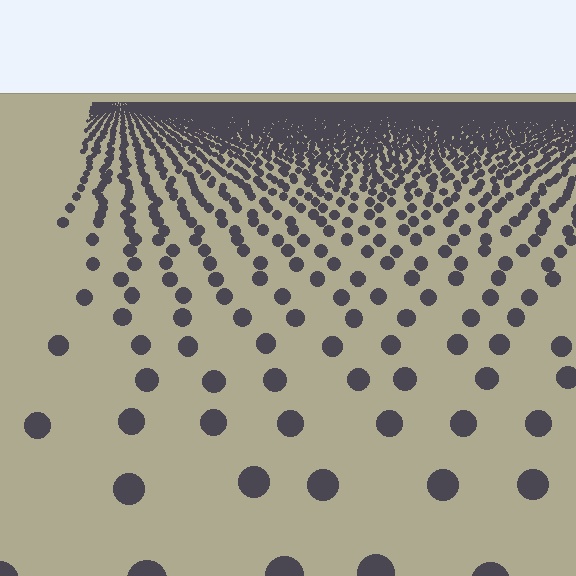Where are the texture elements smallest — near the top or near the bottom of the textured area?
Near the top.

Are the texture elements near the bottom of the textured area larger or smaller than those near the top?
Larger. Near the bottom, elements are closer to the viewer and appear at a bigger on-screen size.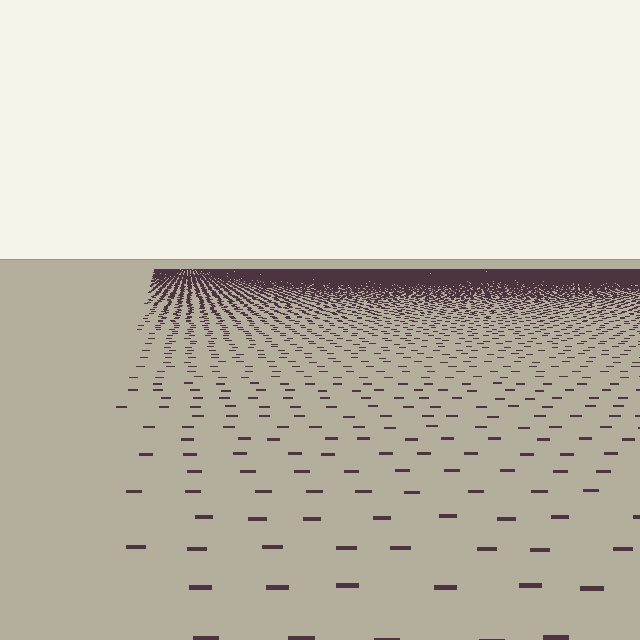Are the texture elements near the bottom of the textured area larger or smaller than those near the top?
Larger. Near the bottom, elements are closer to the viewer and appear at a bigger on-screen size.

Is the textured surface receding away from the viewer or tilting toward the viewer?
The surface is receding away from the viewer. Texture elements get smaller and denser toward the top.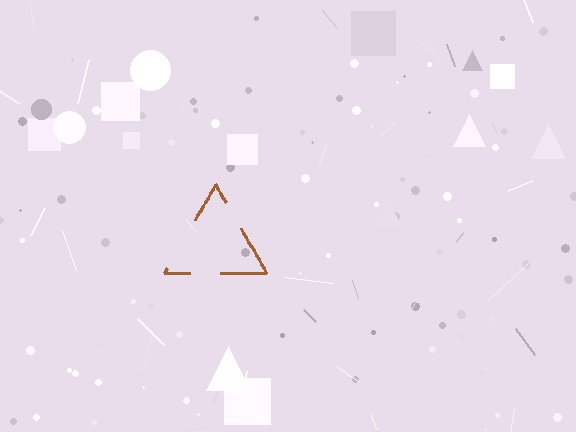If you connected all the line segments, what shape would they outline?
They would outline a triangle.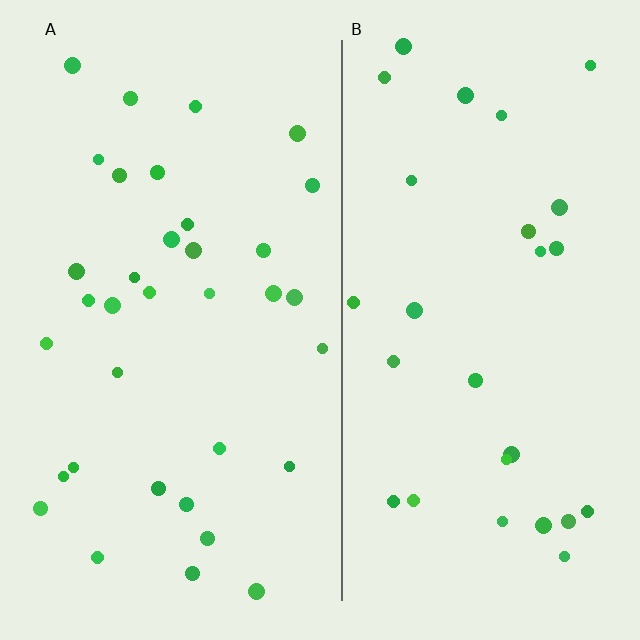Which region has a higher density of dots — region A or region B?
A (the left).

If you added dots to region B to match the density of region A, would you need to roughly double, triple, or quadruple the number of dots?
Approximately double.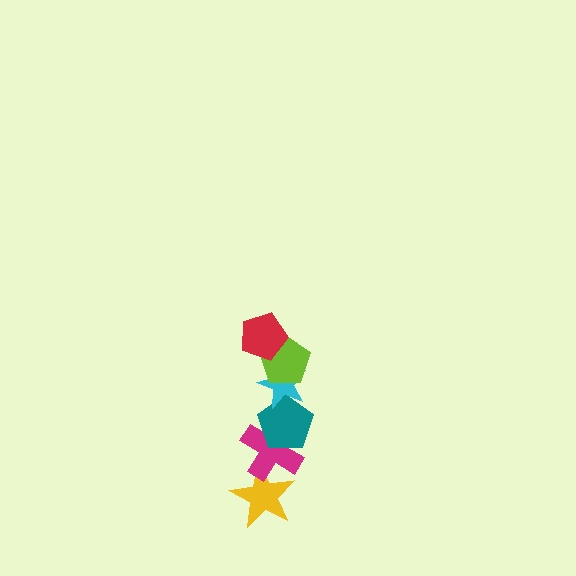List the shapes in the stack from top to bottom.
From top to bottom: the red pentagon, the lime pentagon, the cyan star, the teal pentagon, the magenta cross, the yellow star.